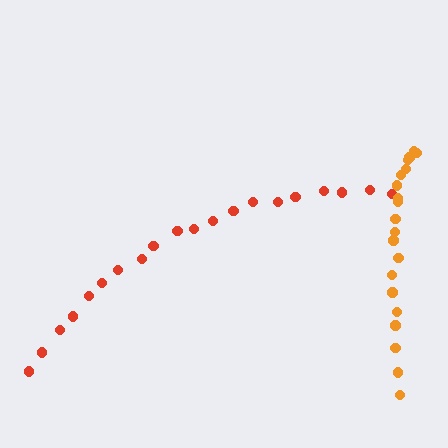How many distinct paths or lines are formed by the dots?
There are 2 distinct paths.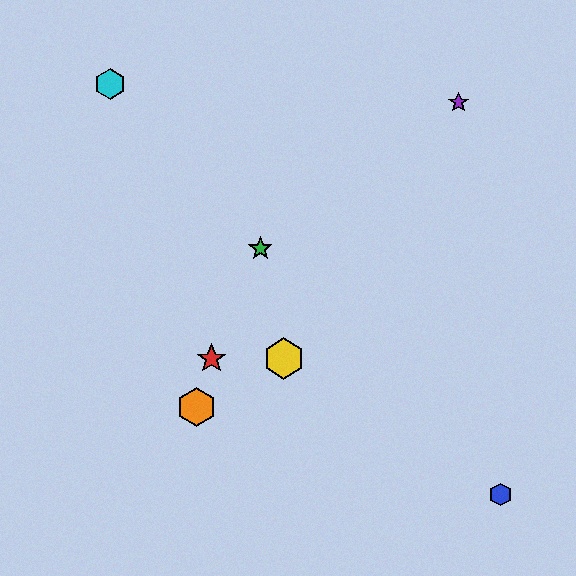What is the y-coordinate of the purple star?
The purple star is at y≈102.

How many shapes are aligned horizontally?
2 shapes (the red star, the yellow hexagon) are aligned horizontally.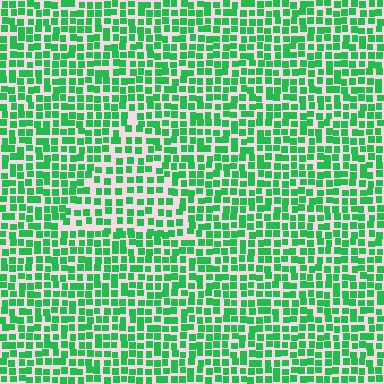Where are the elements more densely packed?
The elements are more densely packed outside the triangle boundary.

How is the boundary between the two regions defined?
The boundary is defined by a change in element density (approximately 1.5x ratio). All elements are the same color, size, and shape.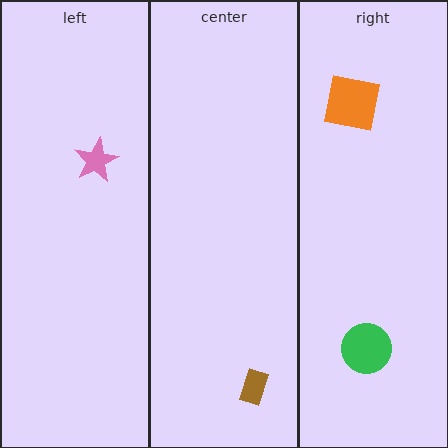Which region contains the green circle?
The right region.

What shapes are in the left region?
The pink star.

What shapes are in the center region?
The brown rectangle.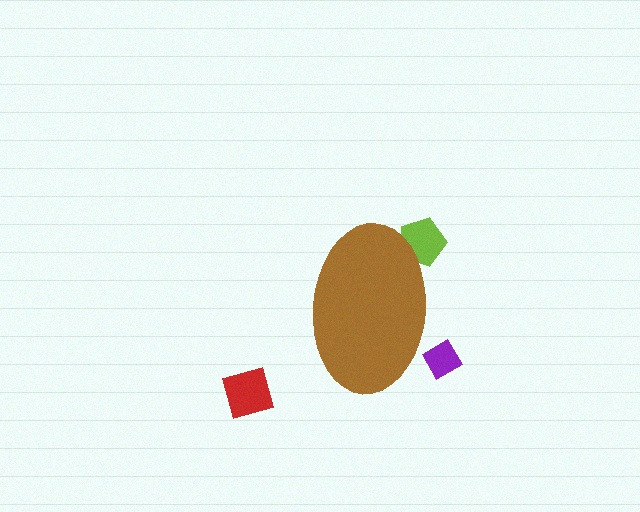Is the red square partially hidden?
No, the red square is fully visible.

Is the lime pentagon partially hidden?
Yes, the lime pentagon is partially hidden behind the brown ellipse.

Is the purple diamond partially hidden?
Yes, the purple diamond is partially hidden behind the brown ellipse.